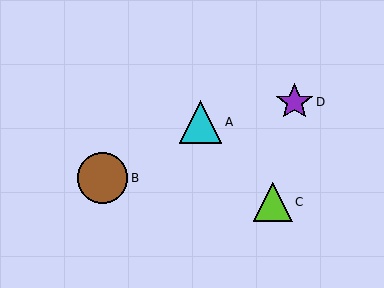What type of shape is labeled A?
Shape A is a cyan triangle.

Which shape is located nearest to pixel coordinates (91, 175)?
The brown circle (labeled B) at (103, 178) is nearest to that location.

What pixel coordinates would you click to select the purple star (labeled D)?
Click at (295, 102) to select the purple star D.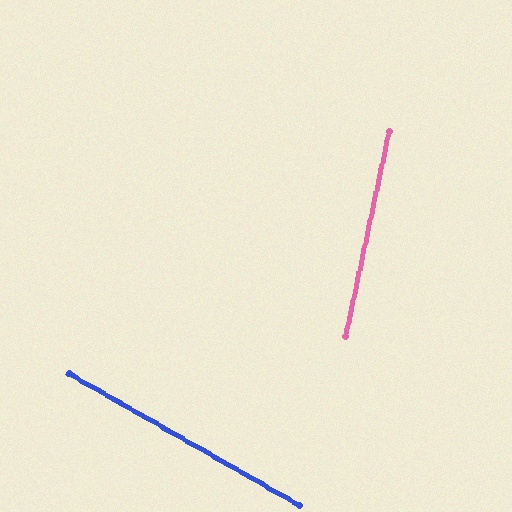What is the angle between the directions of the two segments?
Approximately 72 degrees.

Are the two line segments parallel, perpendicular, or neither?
Neither parallel nor perpendicular — they differ by about 72°.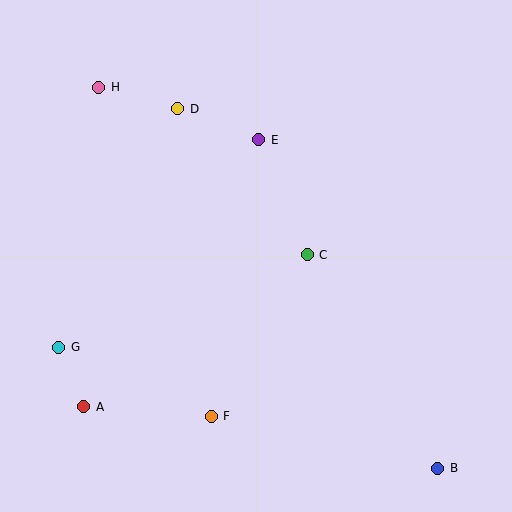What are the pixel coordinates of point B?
Point B is at (438, 468).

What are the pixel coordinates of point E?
Point E is at (259, 140).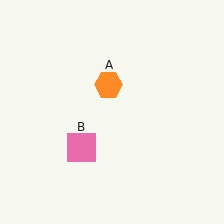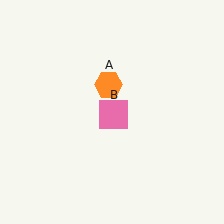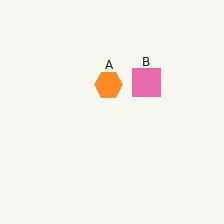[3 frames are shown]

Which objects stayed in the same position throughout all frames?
Orange hexagon (object A) remained stationary.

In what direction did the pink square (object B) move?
The pink square (object B) moved up and to the right.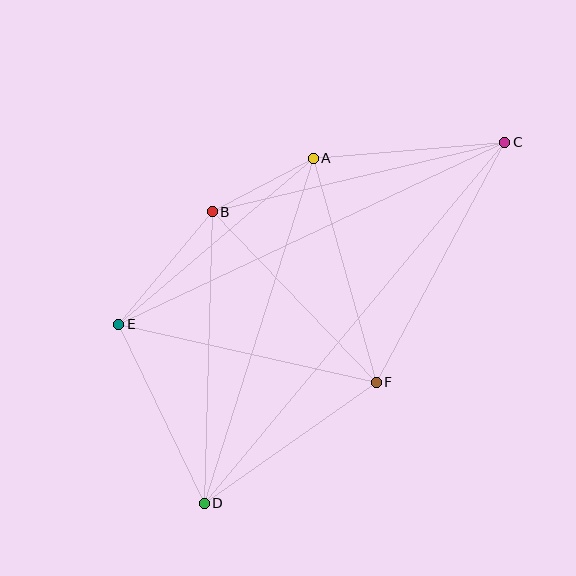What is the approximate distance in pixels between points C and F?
The distance between C and F is approximately 273 pixels.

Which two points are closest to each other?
Points A and B are closest to each other.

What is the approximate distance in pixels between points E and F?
The distance between E and F is approximately 264 pixels.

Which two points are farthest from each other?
Points C and D are farthest from each other.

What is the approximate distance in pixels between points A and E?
The distance between A and E is approximately 256 pixels.